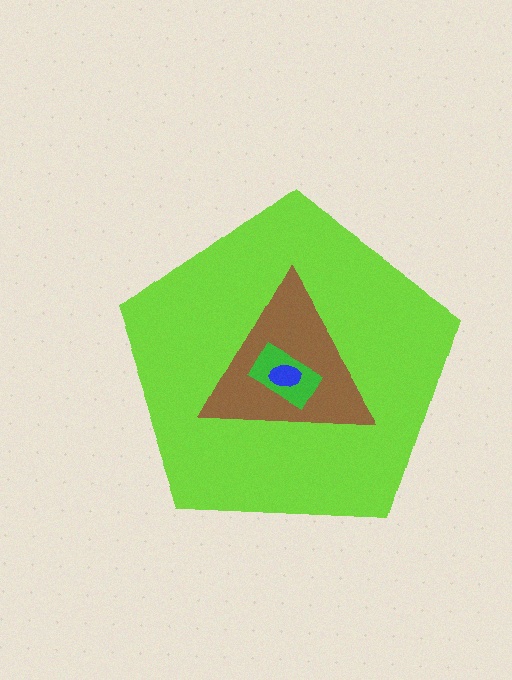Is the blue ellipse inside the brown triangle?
Yes.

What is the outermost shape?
The lime pentagon.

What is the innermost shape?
The blue ellipse.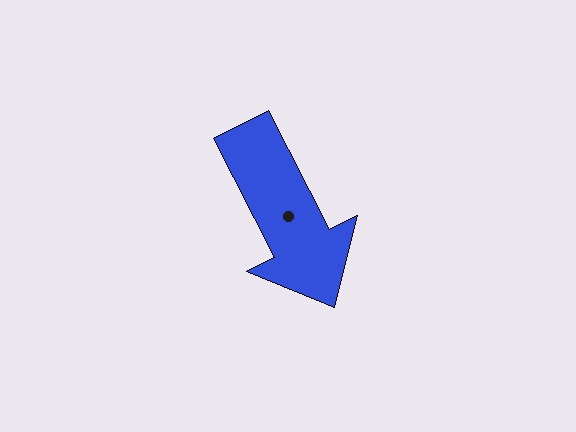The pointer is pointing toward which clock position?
Roughly 5 o'clock.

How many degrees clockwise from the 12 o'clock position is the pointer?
Approximately 153 degrees.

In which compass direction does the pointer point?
Southeast.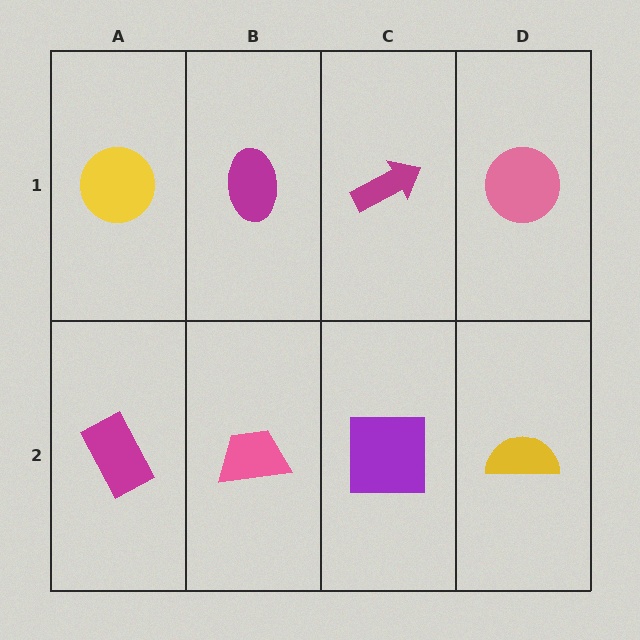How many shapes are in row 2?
4 shapes.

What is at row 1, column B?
A magenta ellipse.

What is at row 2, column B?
A pink trapezoid.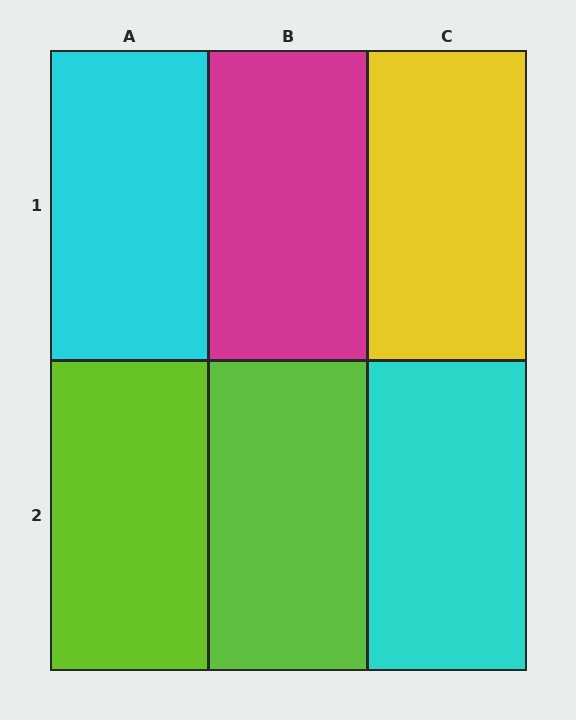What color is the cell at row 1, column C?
Yellow.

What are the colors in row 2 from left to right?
Lime, lime, cyan.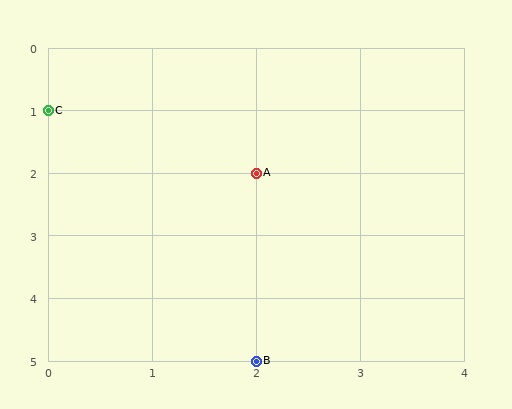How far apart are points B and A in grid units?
Points B and A are 3 rows apart.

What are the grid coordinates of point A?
Point A is at grid coordinates (2, 2).